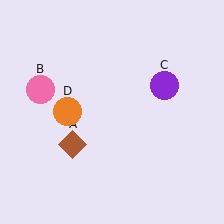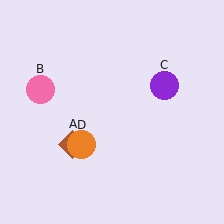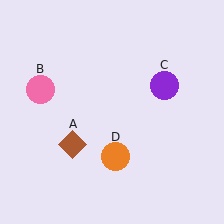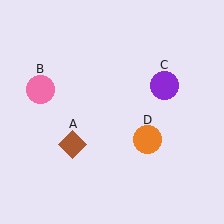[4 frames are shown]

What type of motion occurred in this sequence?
The orange circle (object D) rotated counterclockwise around the center of the scene.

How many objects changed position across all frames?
1 object changed position: orange circle (object D).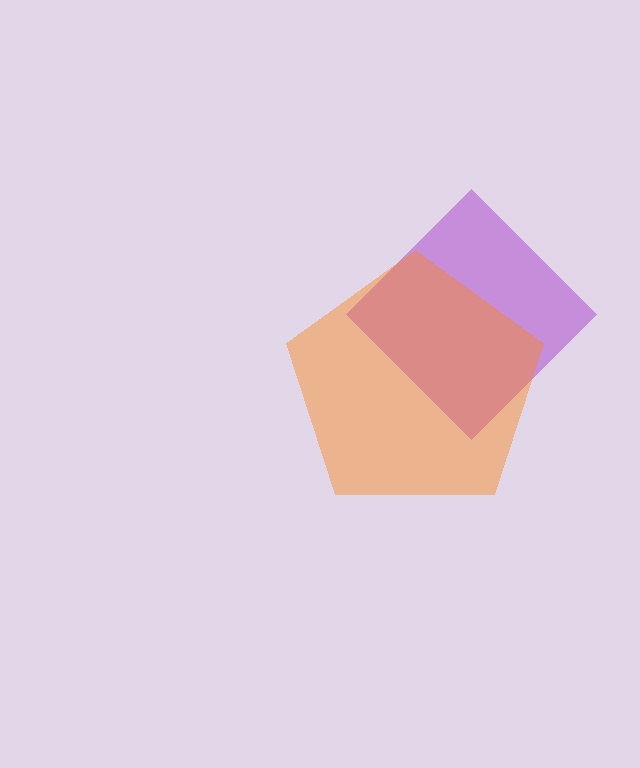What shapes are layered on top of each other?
The layered shapes are: a purple diamond, an orange pentagon.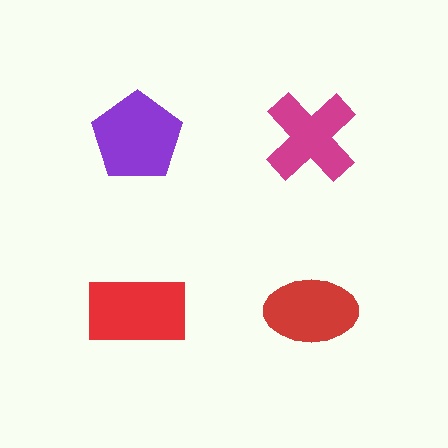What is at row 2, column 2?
A red ellipse.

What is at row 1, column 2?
A magenta cross.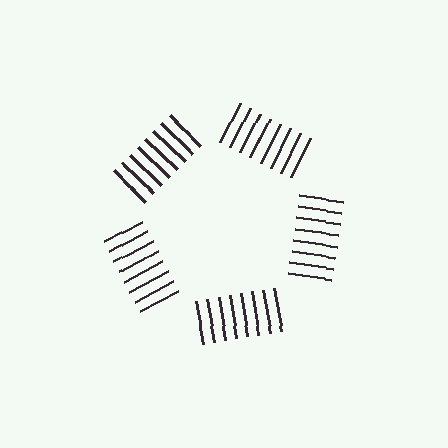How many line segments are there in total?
40 — 8 along each of the 5 edges.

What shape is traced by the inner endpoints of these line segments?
An illusory pentagon — the line segments terminate on its edges but no continuous stroke is drawn.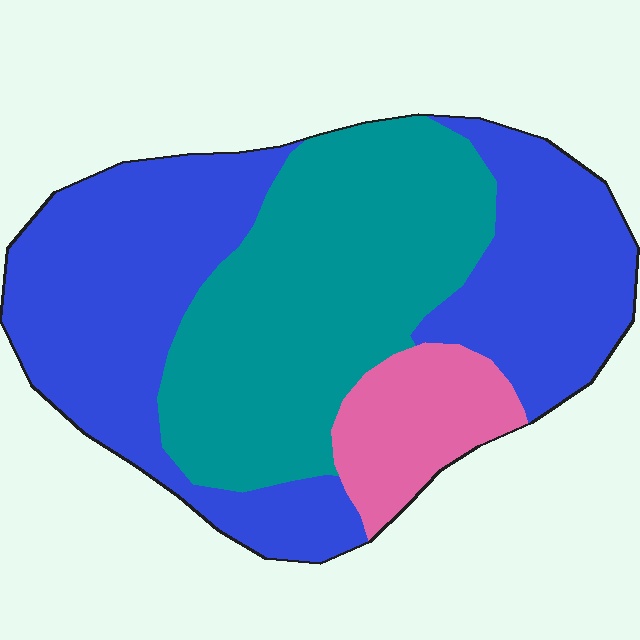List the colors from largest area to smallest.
From largest to smallest: blue, teal, pink.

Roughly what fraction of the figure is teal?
Teal covers about 40% of the figure.